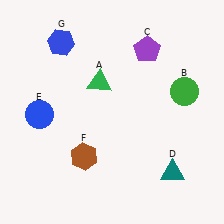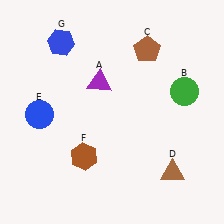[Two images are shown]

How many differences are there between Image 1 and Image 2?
There are 3 differences between the two images.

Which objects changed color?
A changed from green to purple. C changed from purple to brown. D changed from teal to brown.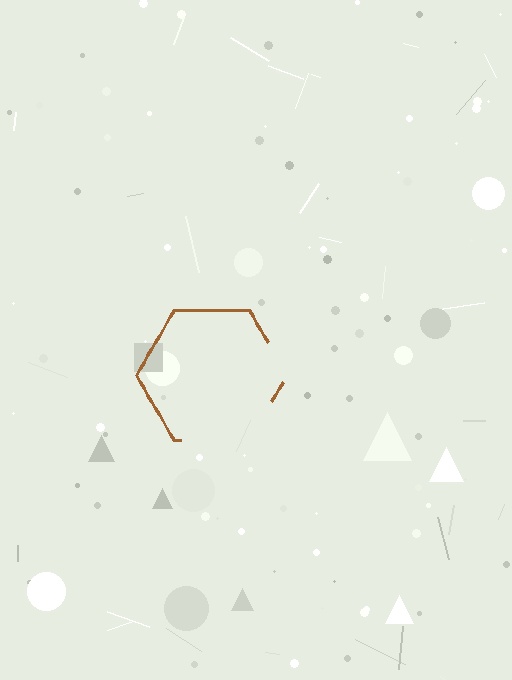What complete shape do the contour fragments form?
The contour fragments form a hexagon.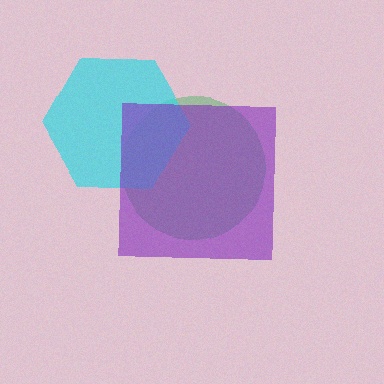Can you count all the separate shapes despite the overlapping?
Yes, there are 3 separate shapes.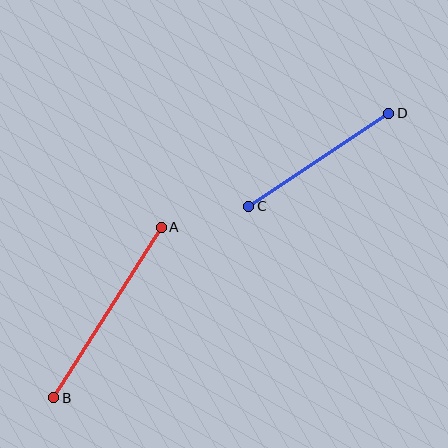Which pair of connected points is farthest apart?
Points A and B are farthest apart.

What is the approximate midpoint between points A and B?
The midpoint is at approximately (108, 313) pixels.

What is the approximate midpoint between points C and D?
The midpoint is at approximately (319, 160) pixels.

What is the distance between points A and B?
The distance is approximately 202 pixels.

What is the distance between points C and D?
The distance is approximately 168 pixels.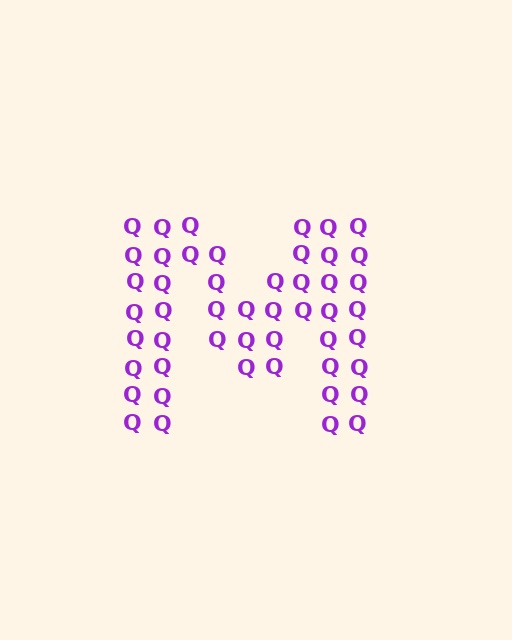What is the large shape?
The large shape is the letter M.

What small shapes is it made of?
It is made of small letter Q's.